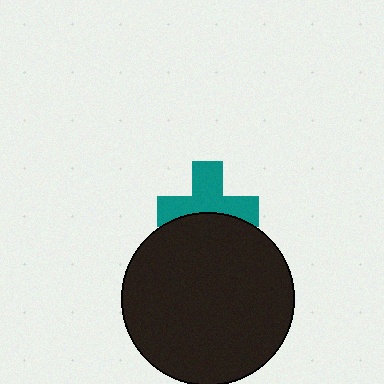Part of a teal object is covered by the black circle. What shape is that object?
It is a cross.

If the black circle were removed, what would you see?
You would see the complete teal cross.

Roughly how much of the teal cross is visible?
About half of it is visible (roughly 60%).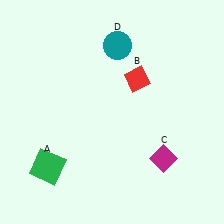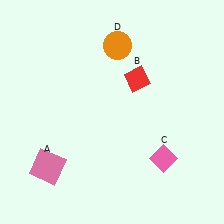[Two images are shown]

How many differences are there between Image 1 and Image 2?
There are 3 differences between the two images.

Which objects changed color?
A changed from green to pink. C changed from magenta to pink. D changed from teal to orange.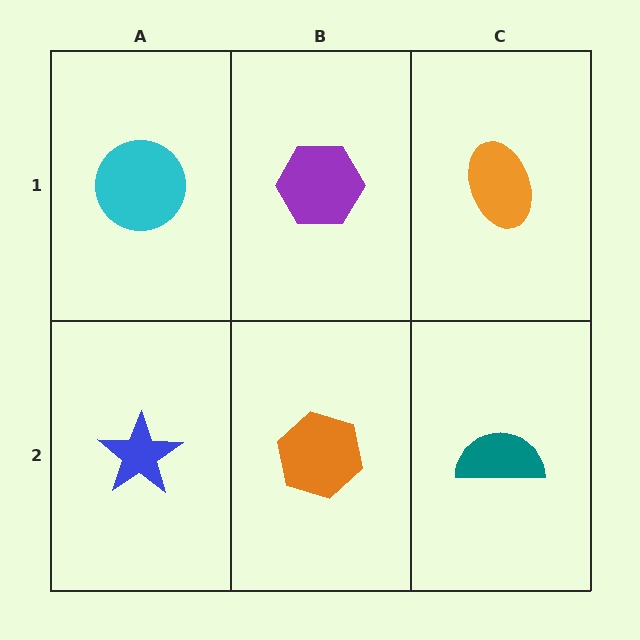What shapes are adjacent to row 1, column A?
A blue star (row 2, column A), a purple hexagon (row 1, column B).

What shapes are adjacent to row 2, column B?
A purple hexagon (row 1, column B), a blue star (row 2, column A), a teal semicircle (row 2, column C).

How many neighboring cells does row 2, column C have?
2.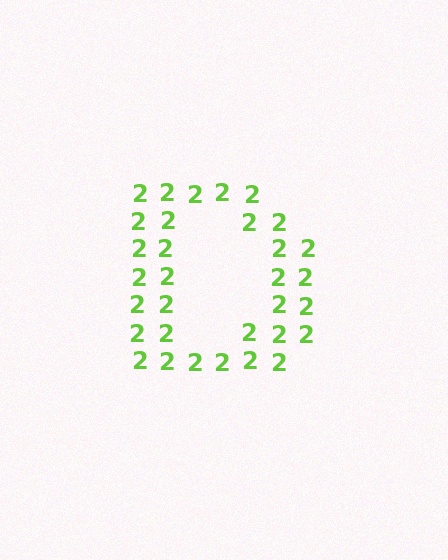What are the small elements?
The small elements are digit 2's.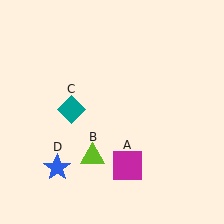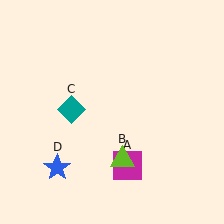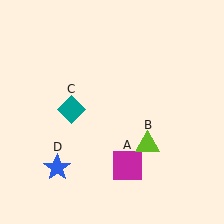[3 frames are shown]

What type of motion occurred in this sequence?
The lime triangle (object B) rotated counterclockwise around the center of the scene.